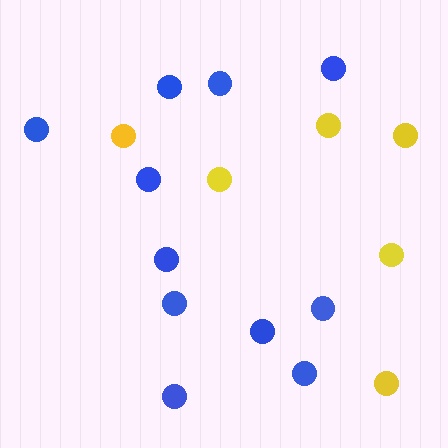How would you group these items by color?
There are 2 groups: one group of yellow circles (6) and one group of blue circles (11).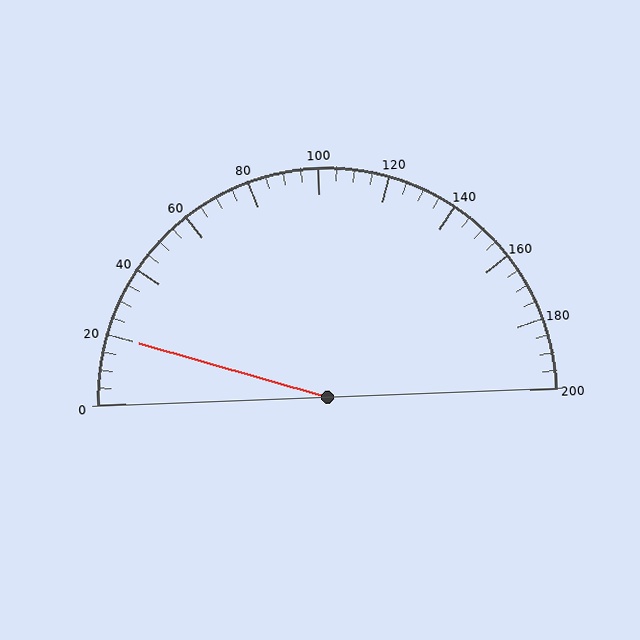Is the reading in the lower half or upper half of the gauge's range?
The reading is in the lower half of the range (0 to 200).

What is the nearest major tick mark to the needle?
The nearest major tick mark is 20.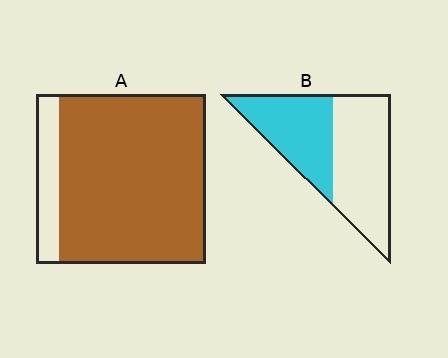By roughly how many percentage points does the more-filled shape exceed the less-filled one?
By roughly 45 percentage points (A over B).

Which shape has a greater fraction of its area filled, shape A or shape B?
Shape A.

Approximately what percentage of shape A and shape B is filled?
A is approximately 85% and B is approximately 45%.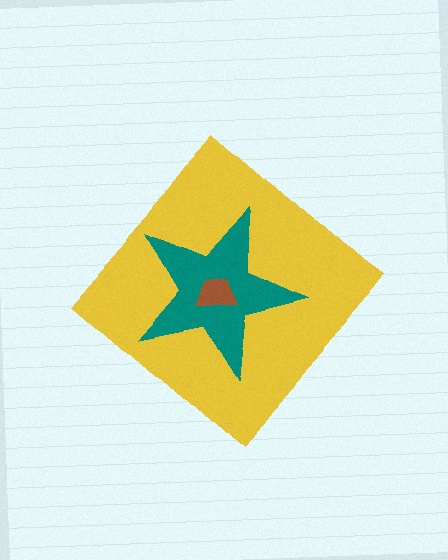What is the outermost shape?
The yellow diamond.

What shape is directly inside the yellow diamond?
The teal star.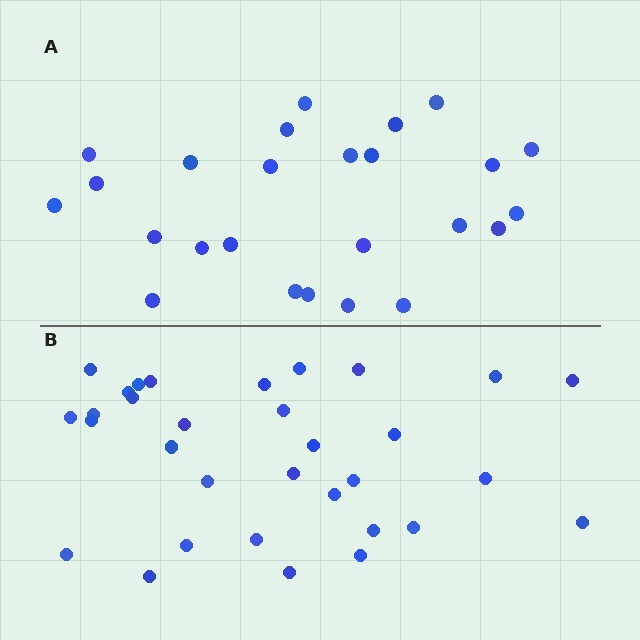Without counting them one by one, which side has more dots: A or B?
Region B (the bottom region) has more dots.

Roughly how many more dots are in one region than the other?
Region B has roughly 8 or so more dots than region A.